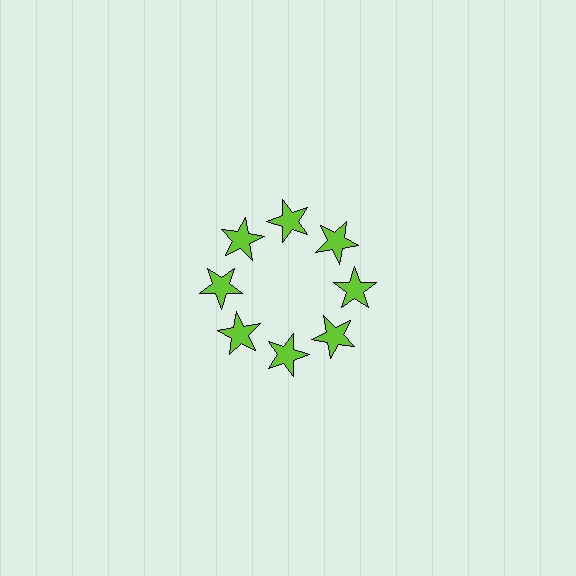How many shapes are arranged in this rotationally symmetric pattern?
There are 8 shapes, arranged in 8 groups of 1.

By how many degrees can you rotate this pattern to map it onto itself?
The pattern maps onto itself every 45 degrees of rotation.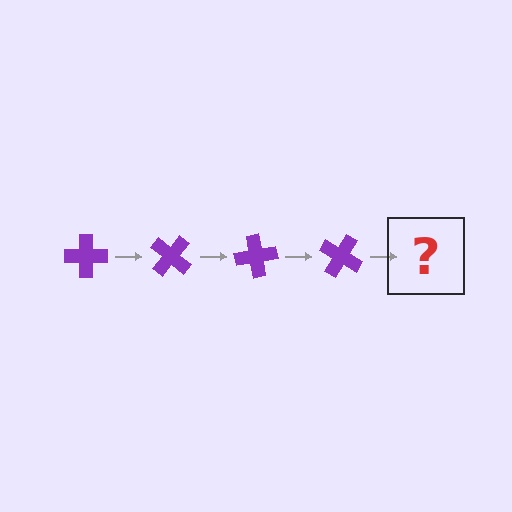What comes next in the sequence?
The next element should be a purple cross rotated 160 degrees.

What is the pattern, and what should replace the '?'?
The pattern is that the cross rotates 40 degrees each step. The '?' should be a purple cross rotated 160 degrees.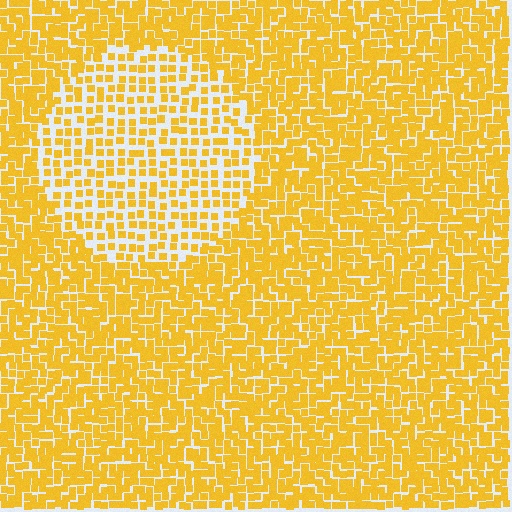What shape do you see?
I see a circle.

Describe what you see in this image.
The image contains small yellow elements arranged at two different densities. A circle-shaped region is visible where the elements are less densely packed than the surrounding area.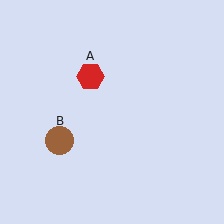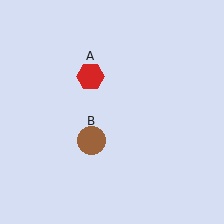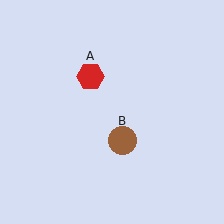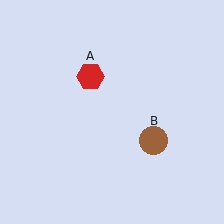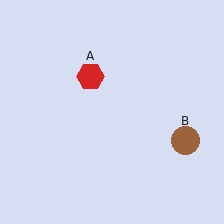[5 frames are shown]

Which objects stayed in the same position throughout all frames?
Red hexagon (object A) remained stationary.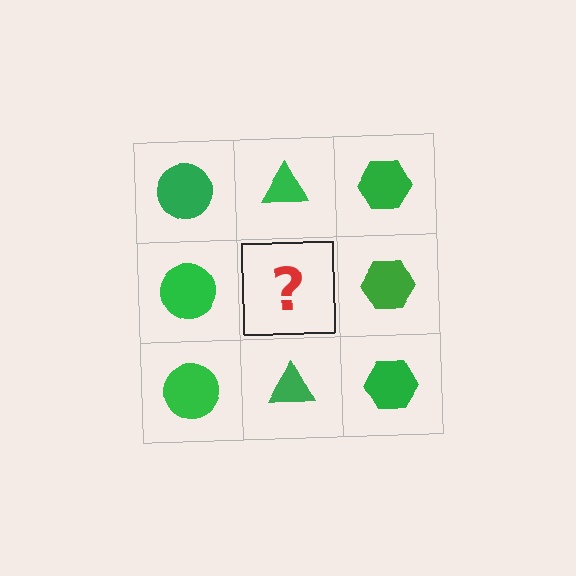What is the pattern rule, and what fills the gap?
The rule is that each column has a consistent shape. The gap should be filled with a green triangle.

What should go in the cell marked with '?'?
The missing cell should contain a green triangle.